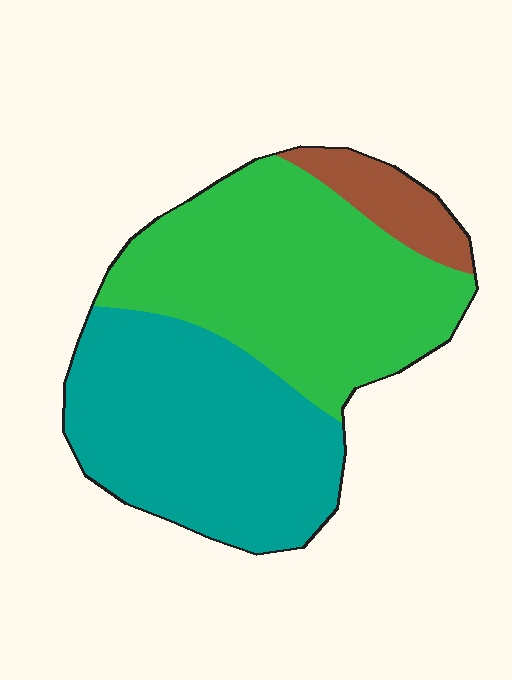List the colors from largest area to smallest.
From largest to smallest: green, teal, brown.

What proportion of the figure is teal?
Teal takes up about two fifths (2/5) of the figure.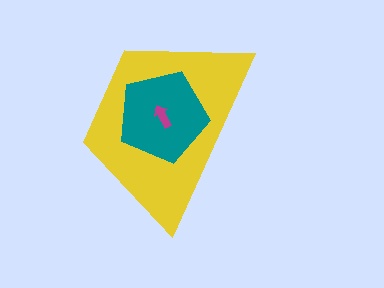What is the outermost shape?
The yellow trapezoid.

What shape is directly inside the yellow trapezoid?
The teal pentagon.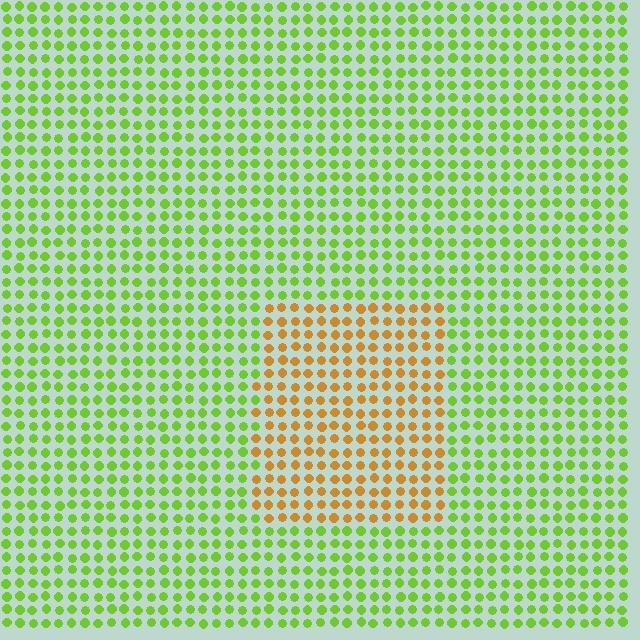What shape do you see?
I see a rectangle.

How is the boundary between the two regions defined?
The boundary is defined purely by a slight shift in hue (about 60 degrees). Spacing, size, and orientation are identical on both sides.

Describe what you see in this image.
The image is filled with small lime elements in a uniform arrangement. A rectangle-shaped region is visible where the elements are tinted to a slightly different hue, forming a subtle color boundary.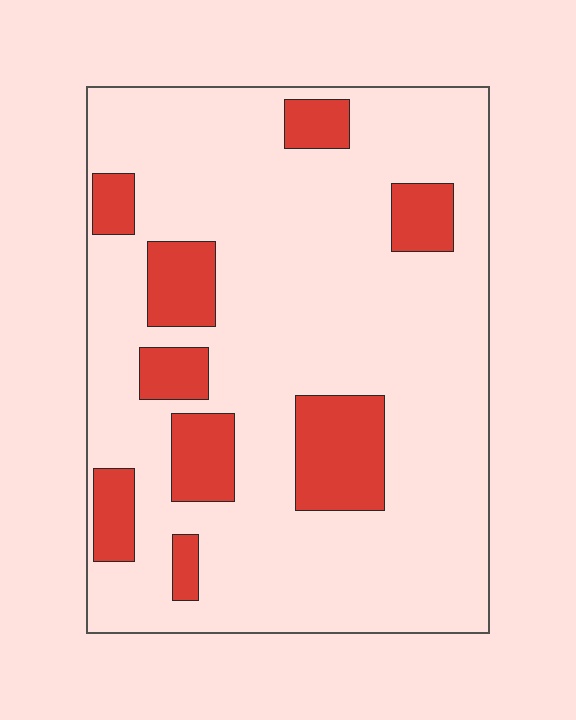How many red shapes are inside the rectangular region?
9.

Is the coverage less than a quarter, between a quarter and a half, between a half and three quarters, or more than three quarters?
Less than a quarter.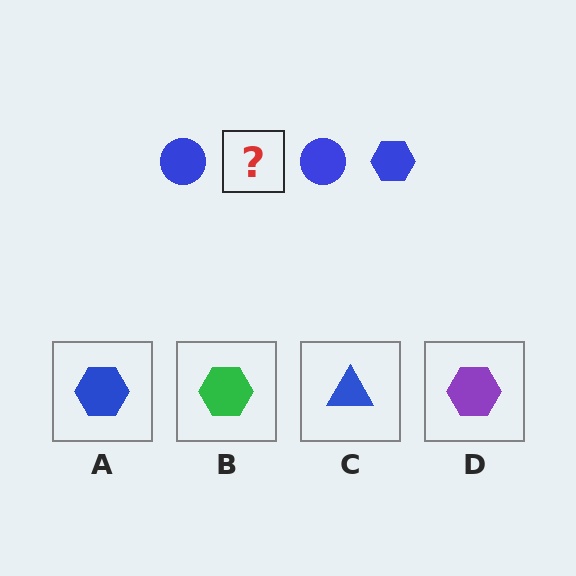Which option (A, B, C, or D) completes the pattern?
A.